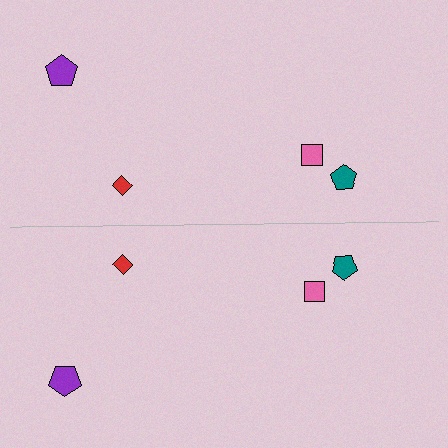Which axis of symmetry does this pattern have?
The pattern has a horizontal axis of symmetry running through the center of the image.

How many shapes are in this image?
There are 8 shapes in this image.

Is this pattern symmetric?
Yes, this pattern has bilateral (reflection) symmetry.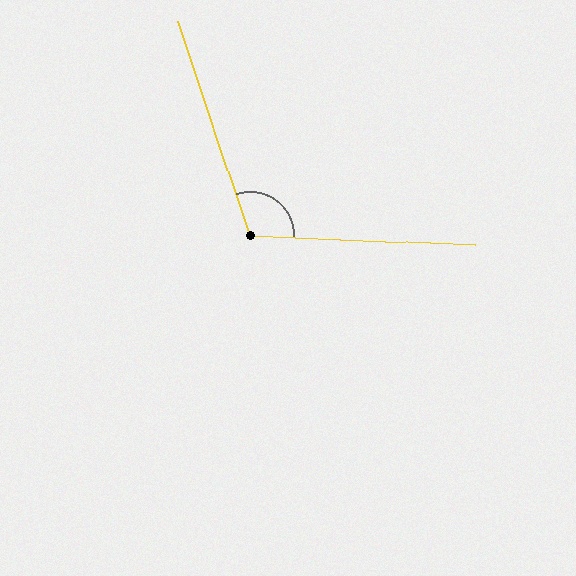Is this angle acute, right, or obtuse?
It is obtuse.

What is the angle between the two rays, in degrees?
Approximately 111 degrees.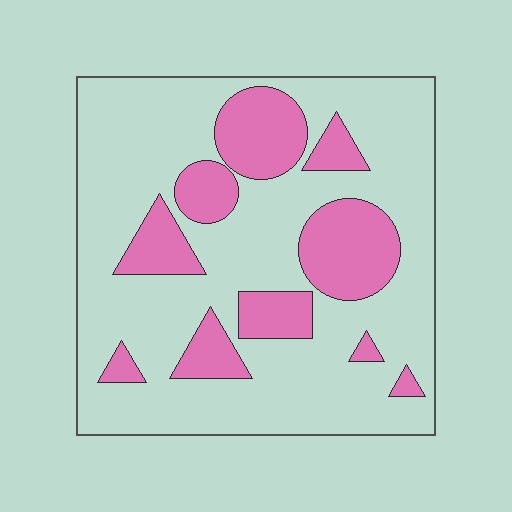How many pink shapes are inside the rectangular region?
10.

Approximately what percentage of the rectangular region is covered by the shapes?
Approximately 25%.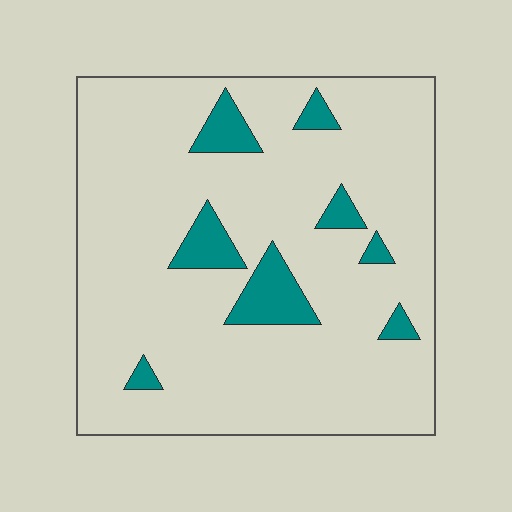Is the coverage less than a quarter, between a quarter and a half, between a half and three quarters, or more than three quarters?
Less than a quarter.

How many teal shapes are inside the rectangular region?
8.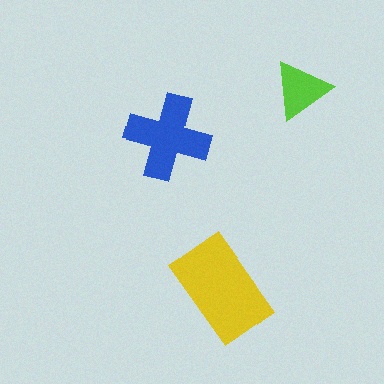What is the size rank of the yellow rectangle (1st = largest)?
1st.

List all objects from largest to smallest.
The yellow rectangle, the blue cross, the lime triangle.